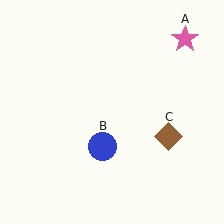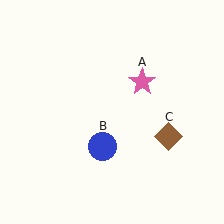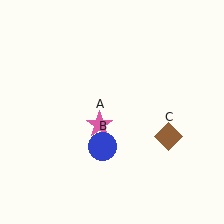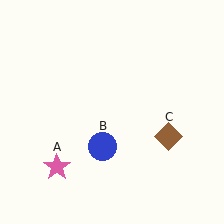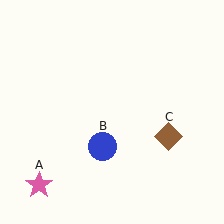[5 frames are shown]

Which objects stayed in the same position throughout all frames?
Blue circle (object B) and brown diamond (object C) remained stationary.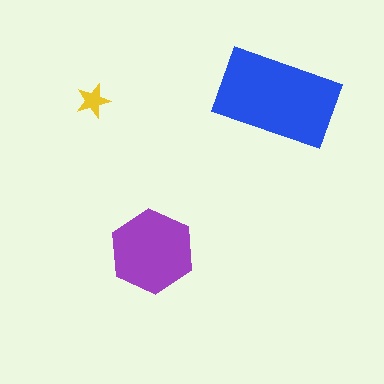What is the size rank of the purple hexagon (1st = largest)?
2nd.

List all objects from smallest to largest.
The yellow star, the purple hexagon, the blue rectangle.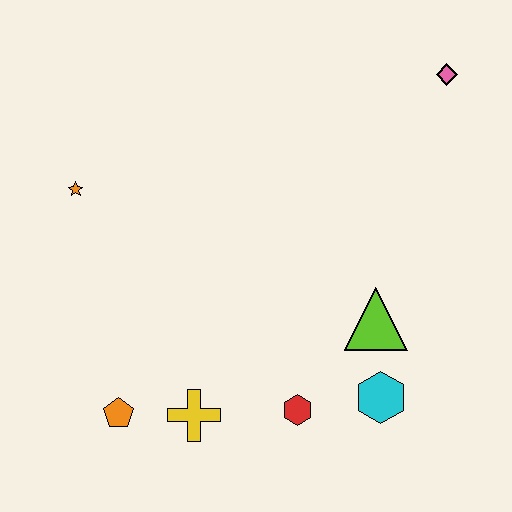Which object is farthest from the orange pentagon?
The pink diamond is farthest from the orange pentagon.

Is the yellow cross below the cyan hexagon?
Yes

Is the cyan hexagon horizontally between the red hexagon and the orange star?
No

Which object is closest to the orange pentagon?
The yellow cross is closest to the orange pentagon.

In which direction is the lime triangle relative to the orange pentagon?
The lime triangle is to the right of the orange pentagon.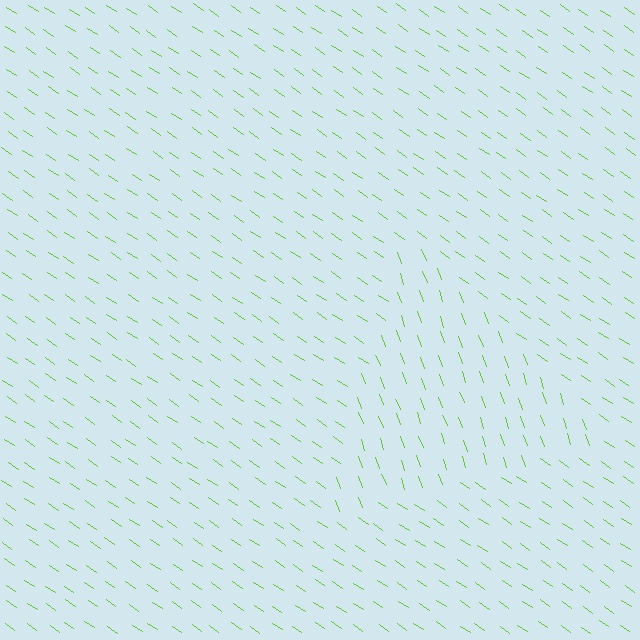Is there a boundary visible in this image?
Yes, there is a texture boundary formed by a change in line orientation.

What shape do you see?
I see a triangle.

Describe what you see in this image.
The image is filled with small lime line segments. A triangle region in the image has lines oriented differently from the surrounding lines, creating a visible texture boundary.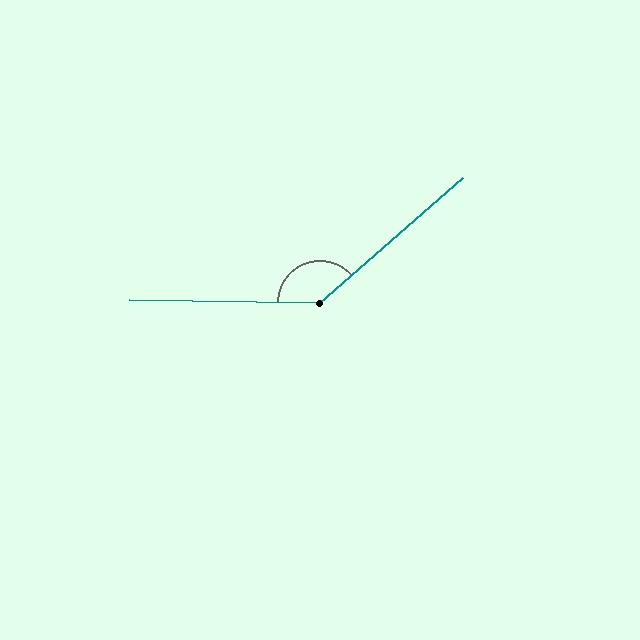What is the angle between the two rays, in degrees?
Approximately 138 degrees.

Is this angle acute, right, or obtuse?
It is obtuse.